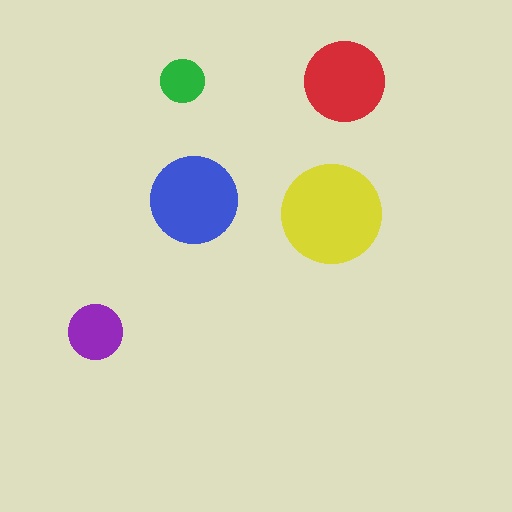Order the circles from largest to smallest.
the yellow one, the blue one, the red one, the purple one, the green one.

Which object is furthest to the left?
The purple circle is leftmost.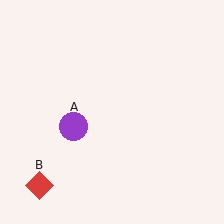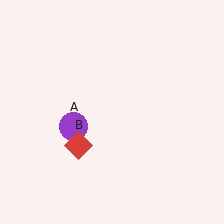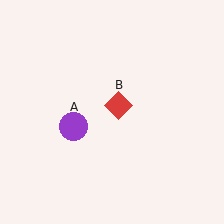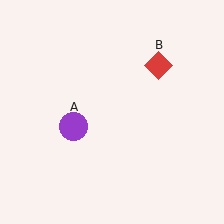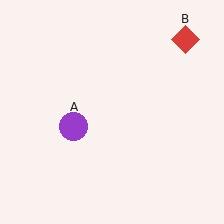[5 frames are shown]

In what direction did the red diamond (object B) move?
The red diamond (object B) moved up and to the right.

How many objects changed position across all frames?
1 object changed position: red diamond (object B).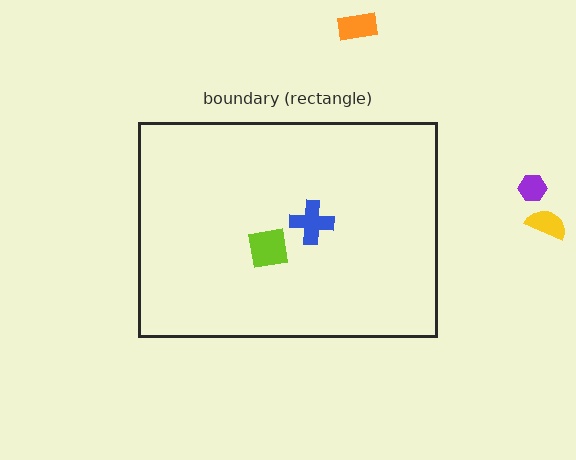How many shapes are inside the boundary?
2 inside, 3 outside.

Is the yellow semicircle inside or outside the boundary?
Outside.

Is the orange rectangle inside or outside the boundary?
Outside.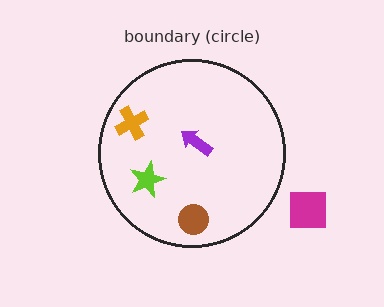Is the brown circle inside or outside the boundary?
Inside.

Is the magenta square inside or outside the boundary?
Outside.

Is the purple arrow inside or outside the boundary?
Inside.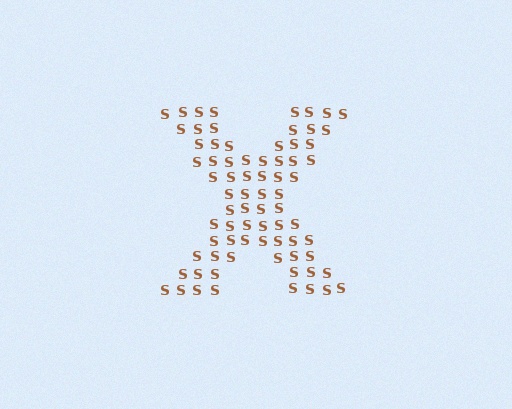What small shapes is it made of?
It is made of small letter S's.